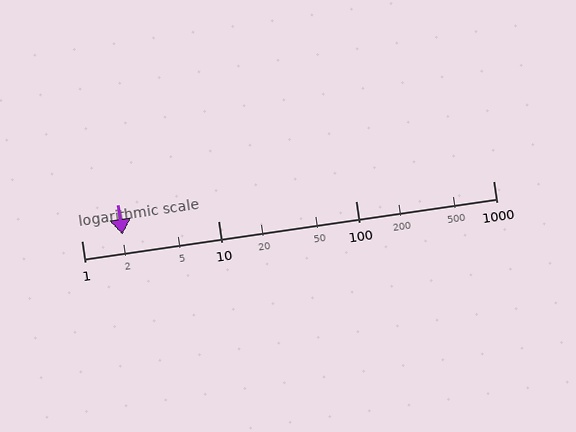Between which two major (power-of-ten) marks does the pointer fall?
The pointer is between 1 and 10.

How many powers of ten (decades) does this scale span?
The scale spans 3 decades, from 1 to 1000.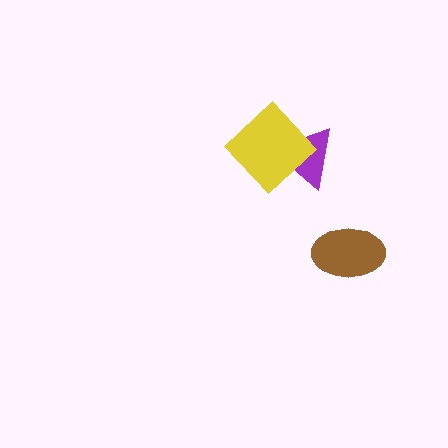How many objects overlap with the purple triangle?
1 object overlaps with the purple triangle.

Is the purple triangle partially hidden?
Yes, it is partially covered by another shape.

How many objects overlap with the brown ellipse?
0 objects overlap with the brown ellipse.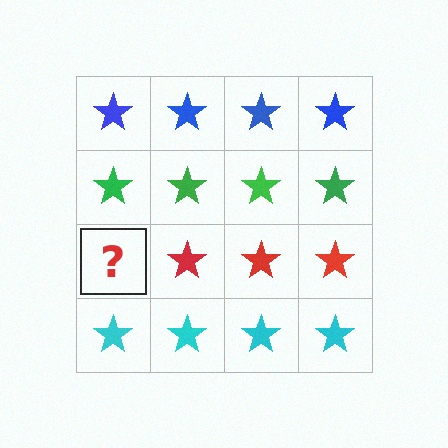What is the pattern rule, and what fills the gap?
The rule is that each row has a consistent color. The gap should be filled with a red star.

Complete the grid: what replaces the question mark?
The question mark should be replaced with a red star.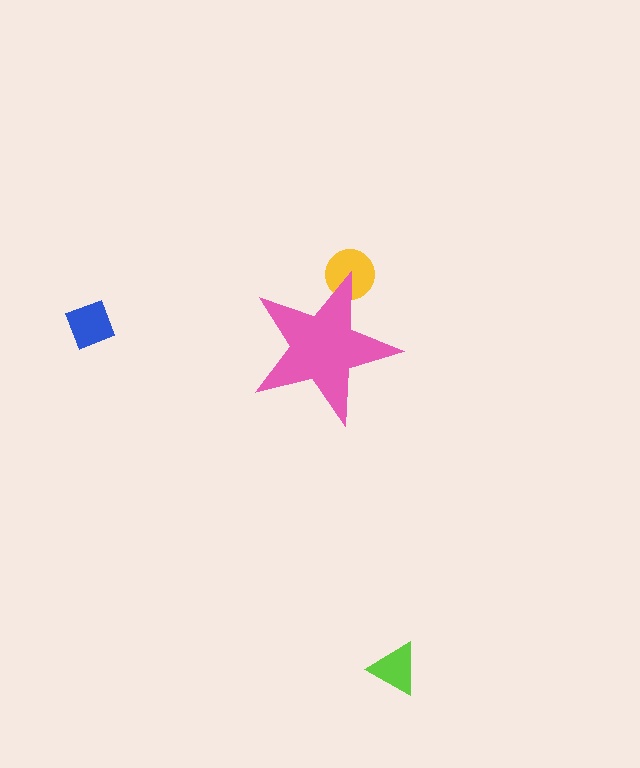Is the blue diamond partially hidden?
No, the blue diamond is fully visible.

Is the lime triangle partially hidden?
No, the lime triangle is fully visible.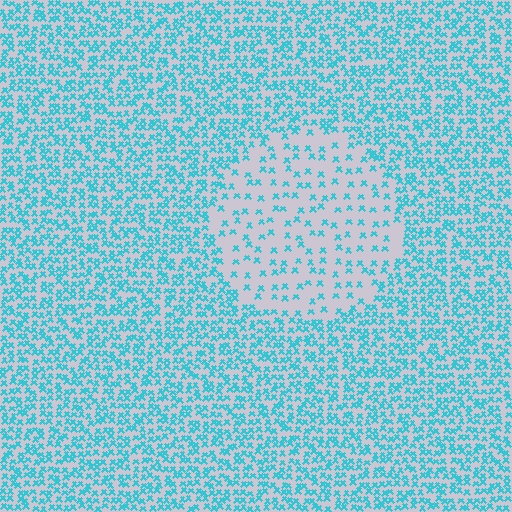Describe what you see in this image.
The image contains small cyan elements arranged at two different densities. A circle-shaped region is visible where the elements are less densely packed than the surrounding area.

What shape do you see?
I see a circle.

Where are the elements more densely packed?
The elements are more densely packed outside the circle boundary.